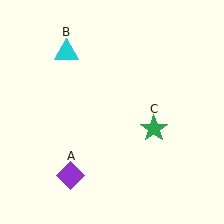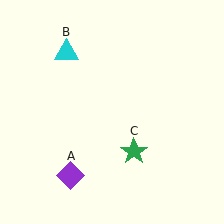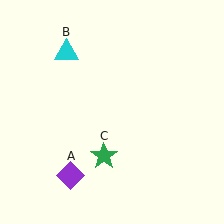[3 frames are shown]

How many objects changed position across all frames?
1 object changed position: green star (object C).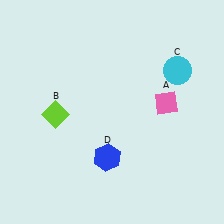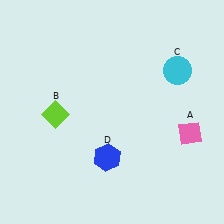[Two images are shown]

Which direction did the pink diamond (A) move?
The pink diamond (A) moved down.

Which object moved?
The pink diamond (A) moved down.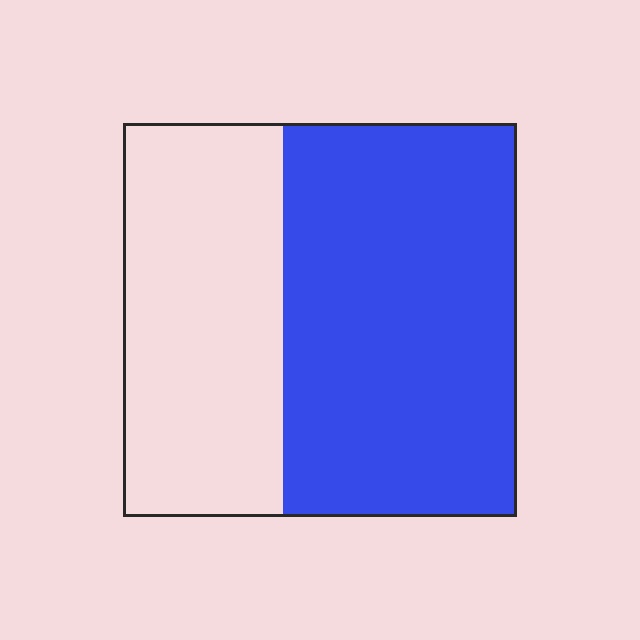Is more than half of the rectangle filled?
Yes.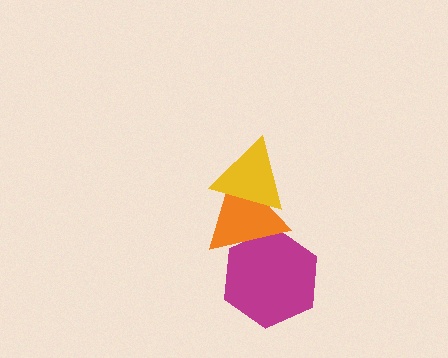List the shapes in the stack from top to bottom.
From top to bottom: the yellow triangle, the orange triangle, the magenta hexagon.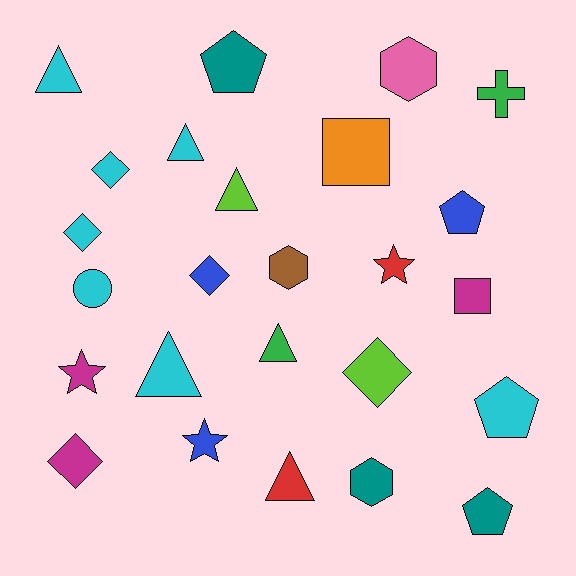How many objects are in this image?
There are 25 objects.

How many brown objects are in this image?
There is 1 brown object.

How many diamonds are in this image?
There are 5 diamonds.